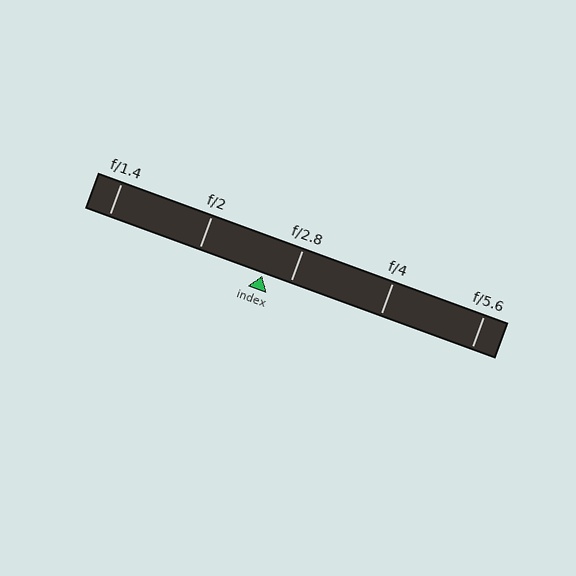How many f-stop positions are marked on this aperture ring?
There are 5 f-stop positions marked.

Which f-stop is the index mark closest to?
The index mark is closest to f/2.8.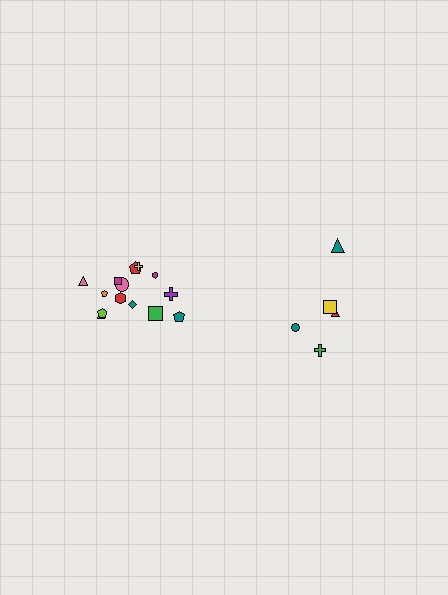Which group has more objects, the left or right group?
The left group.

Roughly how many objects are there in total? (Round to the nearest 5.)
Roughly 20 objects in total.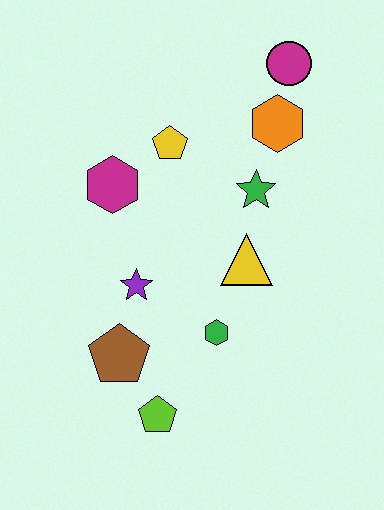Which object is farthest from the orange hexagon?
The lime pentagon is farthest from the orange hexagon.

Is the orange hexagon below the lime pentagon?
No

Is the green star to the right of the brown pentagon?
Yes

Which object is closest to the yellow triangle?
The green star is closest to the yellow triangle.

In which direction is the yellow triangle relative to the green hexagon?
The yellow triangle is above the green hexagon.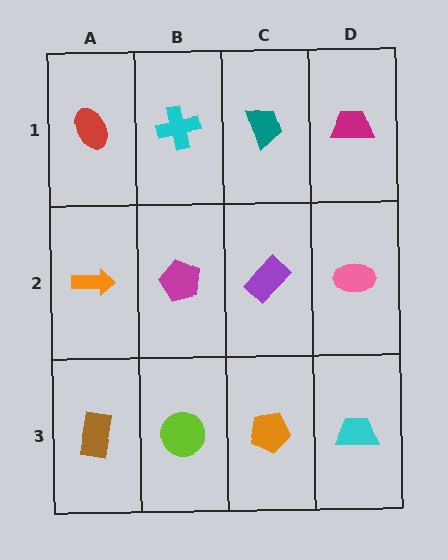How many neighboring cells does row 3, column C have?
3.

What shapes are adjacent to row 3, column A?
An orange arrow (row 2, column A), a lime circle (row 3, column B).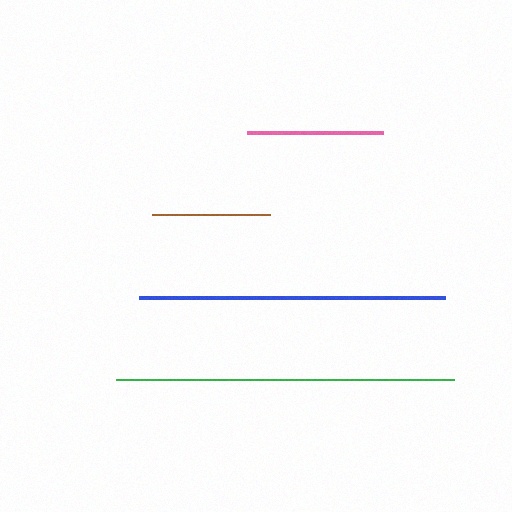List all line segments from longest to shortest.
From longest to shortest: green, blue, pink, brown.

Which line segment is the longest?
The green line is the longest at approximately 337 pixels.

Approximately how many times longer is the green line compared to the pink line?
The green line is approximately 2.5 times the length of the pink line.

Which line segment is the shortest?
The brown line is the shortest at approximately 118 pixels.